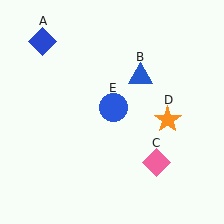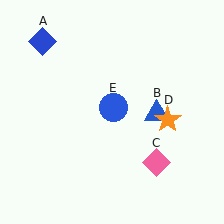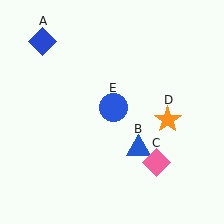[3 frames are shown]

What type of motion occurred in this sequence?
The blue triangle (object B) rotated clockwise around the center of the scene.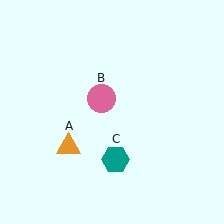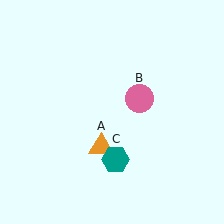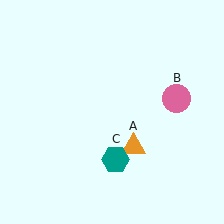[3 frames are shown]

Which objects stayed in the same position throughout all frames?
Teal hexagon (object C) remained stationary.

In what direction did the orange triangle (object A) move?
The orange triangle (object A) moved right.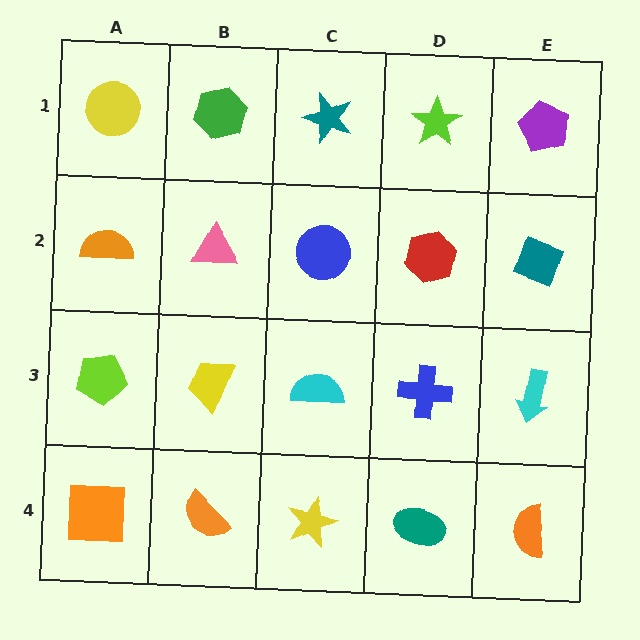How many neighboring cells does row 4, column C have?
3.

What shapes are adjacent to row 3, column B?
A pink triangle (row 2, column B), an orange semicircle (row 4, column B), a lime pentagon (row 3, column A), a cyan semicircle (row 3, column C).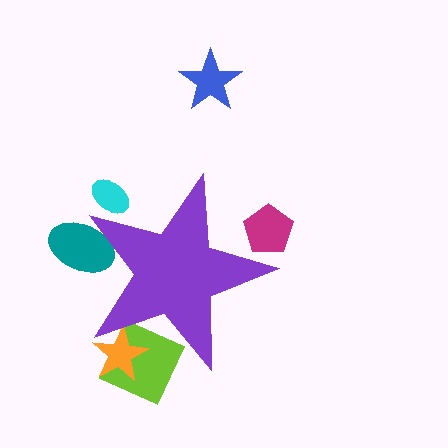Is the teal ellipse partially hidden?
Yes, the teal ellipse is partially hidden behind the purple star.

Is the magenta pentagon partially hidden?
Yes, the magenta pentagon is partially hidden behind the purple star.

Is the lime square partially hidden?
Yes, the lime square is partially hidden behind the purple star.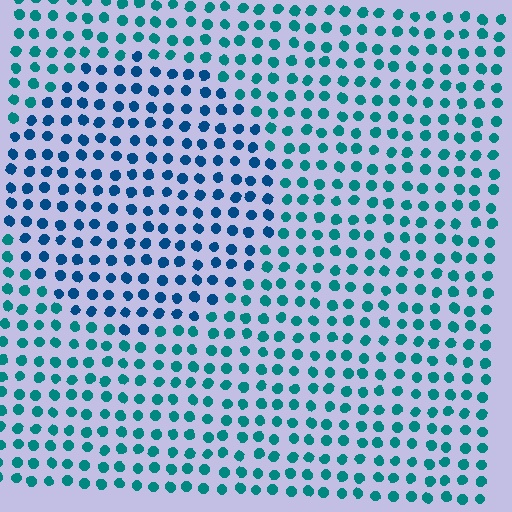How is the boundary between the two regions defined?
The boundary is defined purely by a slight shift in hue (about 31 degrees). Spacing, size, and orientation are identical on both sides.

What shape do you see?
I see a circle.